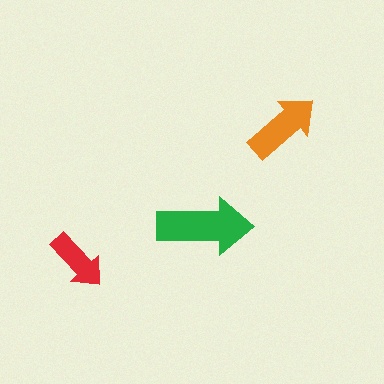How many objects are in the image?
There are 3 objects in the image.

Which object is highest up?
The orange arrow is topmost.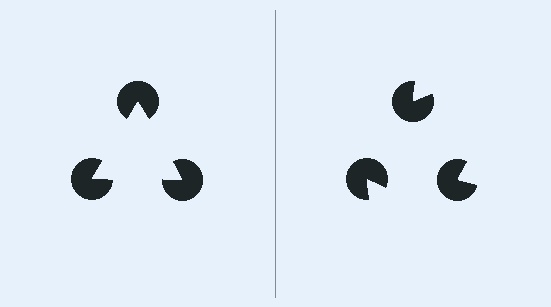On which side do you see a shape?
An illusory triangle appears on the left side. On the right side the wedge cuts are rotated, so no coherent shape forms.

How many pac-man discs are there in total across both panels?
6 — 3 on each side.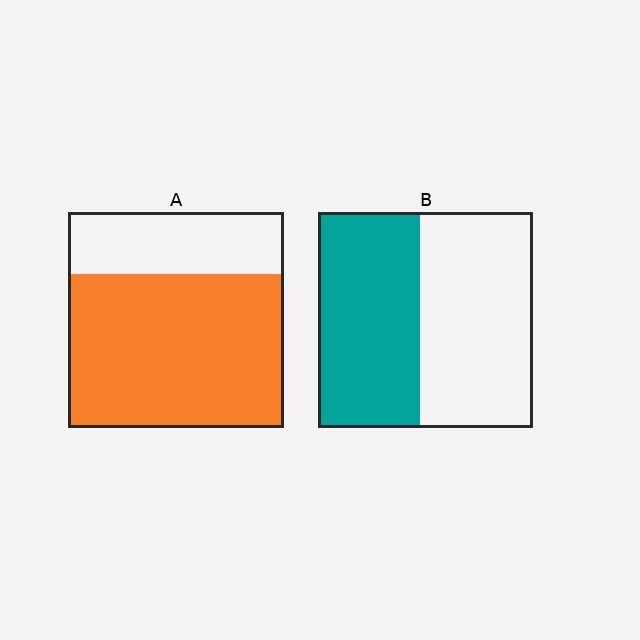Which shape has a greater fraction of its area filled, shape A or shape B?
Shape A.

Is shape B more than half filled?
Roughly half.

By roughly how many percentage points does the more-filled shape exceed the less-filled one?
By roughly 25 percentage points (A over B).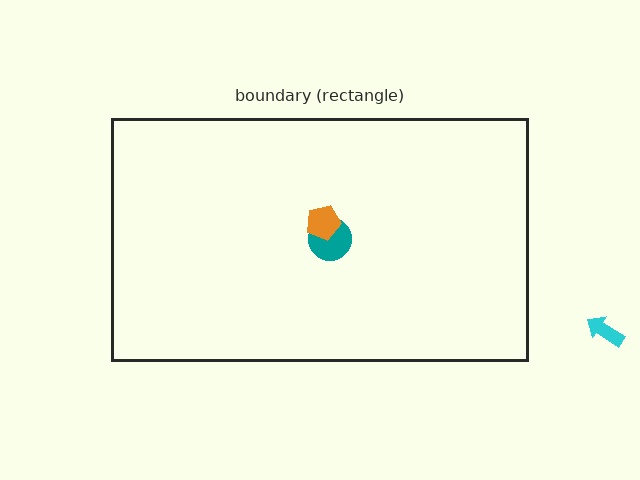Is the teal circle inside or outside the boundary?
Inside.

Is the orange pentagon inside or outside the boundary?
Inside.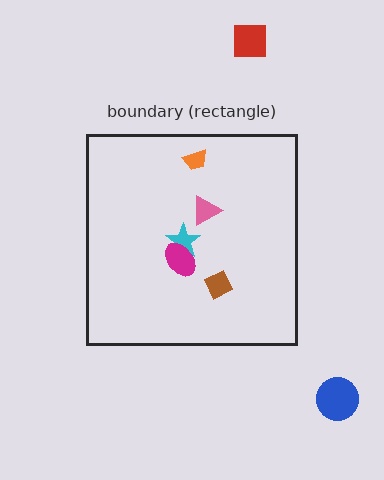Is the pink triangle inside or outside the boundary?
Inside.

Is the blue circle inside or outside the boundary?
Outside.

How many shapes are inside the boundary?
5 inside, 2 outside.